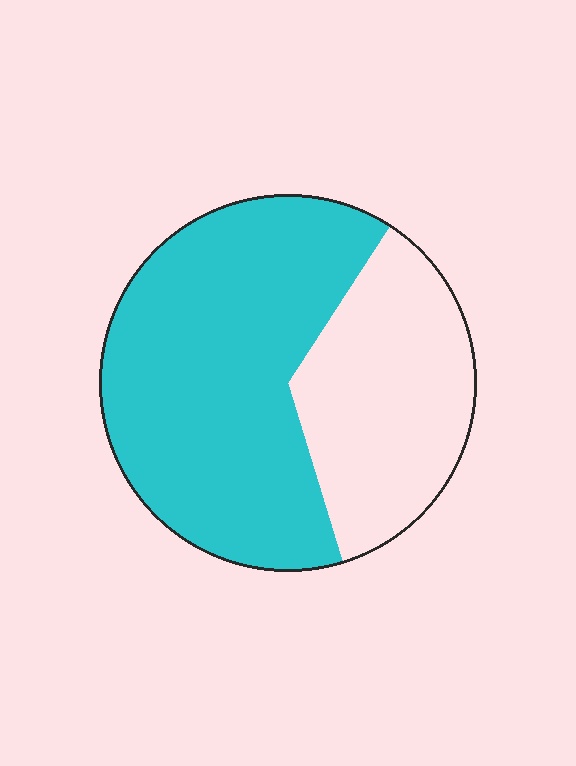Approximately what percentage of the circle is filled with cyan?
Approximately 65%.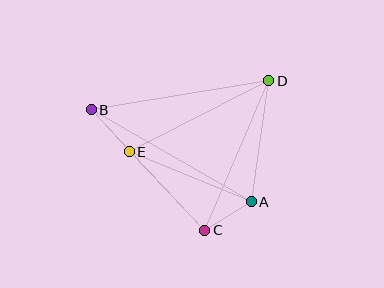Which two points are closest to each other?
Points A and C are closest to each other.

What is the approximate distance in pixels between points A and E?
The distance between A and E is approximately 131 pixels.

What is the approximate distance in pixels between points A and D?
The distance between A and D is approximately 122 pixels.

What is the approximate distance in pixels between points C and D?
The distance between C and D is approximately 163 pixels.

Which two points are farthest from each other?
Points A and B are farthest from each other.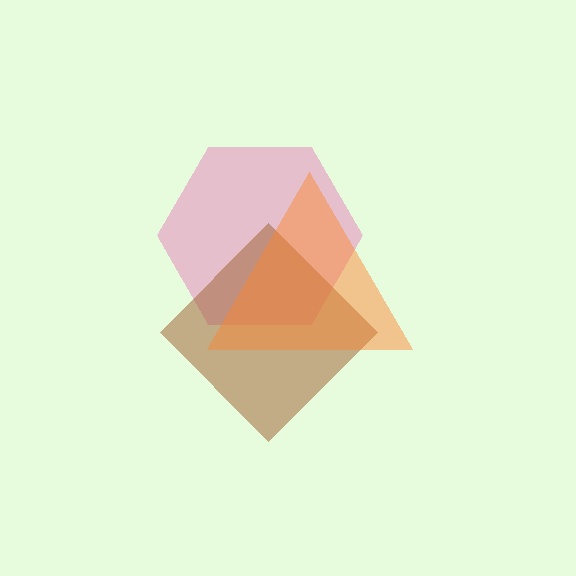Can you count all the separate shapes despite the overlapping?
Yes, there are 3 separate shapes.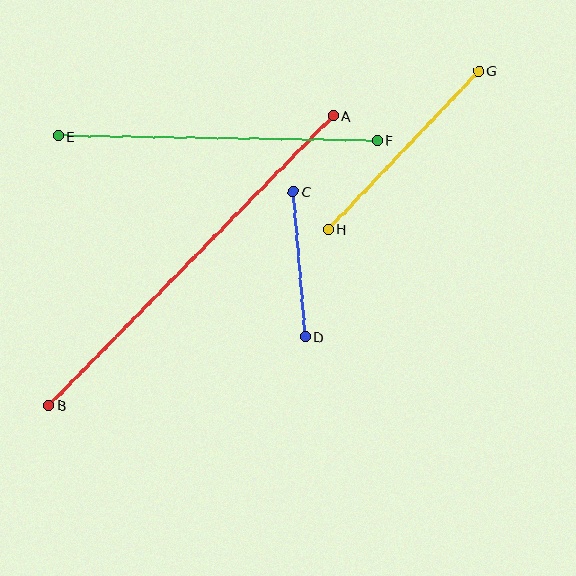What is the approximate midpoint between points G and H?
The midpoint is at approximately (404, 150) pixels.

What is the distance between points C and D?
The distance is approximately 146 pixels.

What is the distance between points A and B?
The distance is approximately 406 pixels.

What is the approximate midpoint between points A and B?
The midpoint is at approximately (191, 260) pixels.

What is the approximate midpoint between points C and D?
The midpoint is at approximately (299, 264) pixels.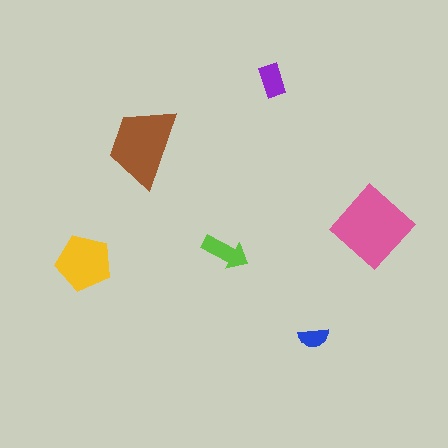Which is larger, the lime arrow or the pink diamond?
The pink diamond.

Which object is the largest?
The pink diamond.